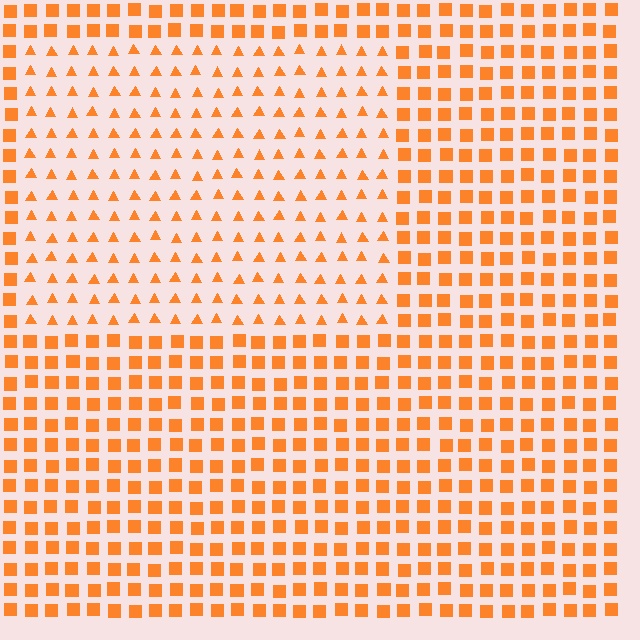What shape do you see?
I see a rectangle.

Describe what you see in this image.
The image is filled with small orange elements arranged in a uniform grid. A rectangle-shaped region contains triangles, while the surrounding area contains squares. The boundary is defined purely by the change in element shape.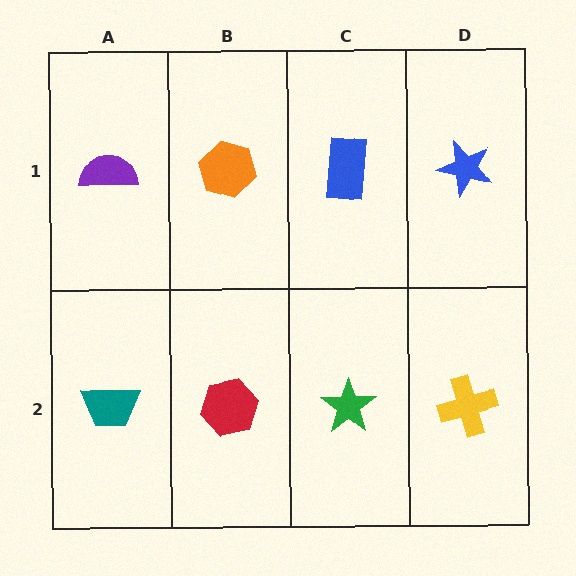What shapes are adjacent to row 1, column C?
A green star (row 2, column C), an orange hexagon (row 1, column B), a blue star (row 1, column D).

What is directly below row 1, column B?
A red hexagon.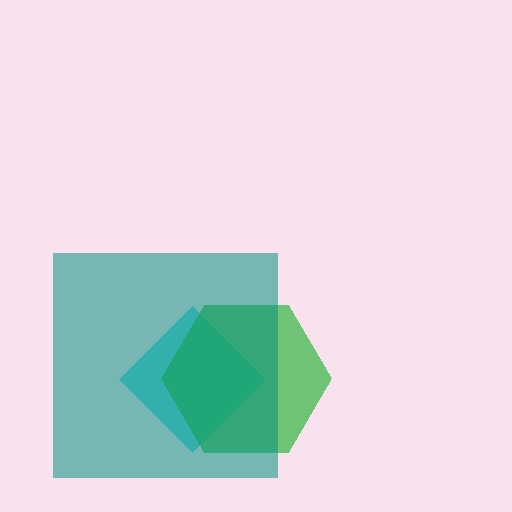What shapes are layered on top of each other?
The layered shapes are: a cyan diamond, a green hexagon, a teal square.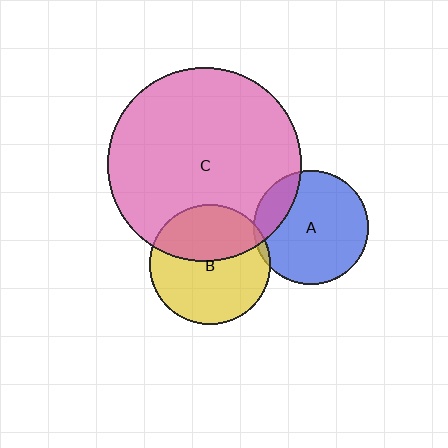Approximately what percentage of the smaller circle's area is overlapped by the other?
Approximately 5%.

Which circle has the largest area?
Circle C (pink).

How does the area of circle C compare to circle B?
Approximately 2.6 times.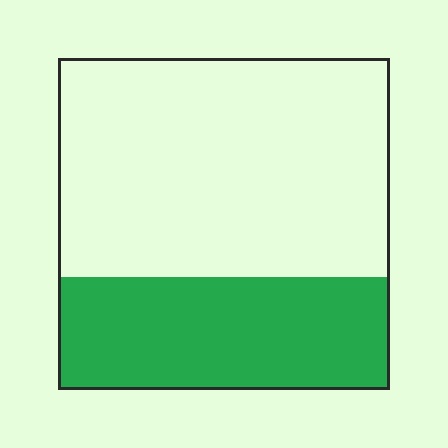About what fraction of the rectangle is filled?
About one third (1/3).